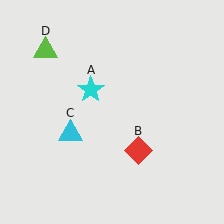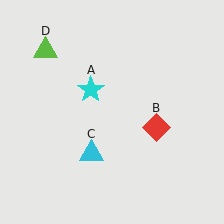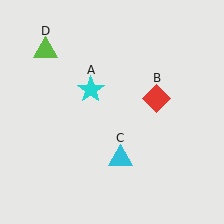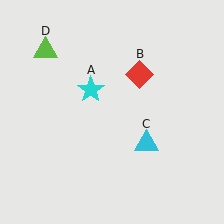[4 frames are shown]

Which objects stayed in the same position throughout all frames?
Cyan star (object A) and lime triangle (object D) remained stationary.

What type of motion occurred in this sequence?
The red diamond (object B), cyan triangle (object C) rotated counterclockwise around the center of the scene.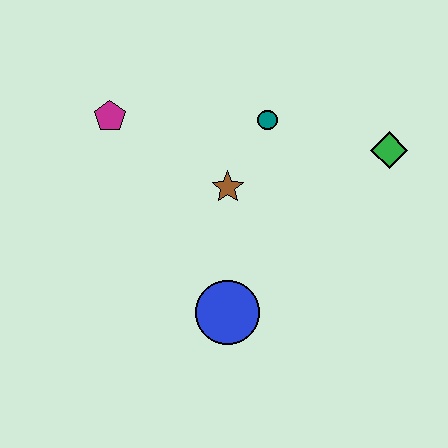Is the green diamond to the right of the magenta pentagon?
Yes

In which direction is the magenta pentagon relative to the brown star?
The magenta pentagon is to the left of the brown star.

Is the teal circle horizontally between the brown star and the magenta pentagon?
No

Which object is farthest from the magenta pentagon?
The green diamond is farthest from the magenta pentagon.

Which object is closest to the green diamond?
The teal circle is closest to the green diamond.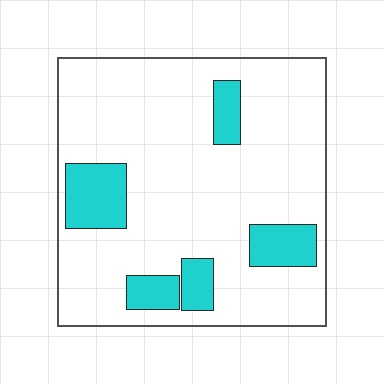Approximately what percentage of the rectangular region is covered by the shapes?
Approximately 15%.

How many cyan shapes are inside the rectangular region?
5.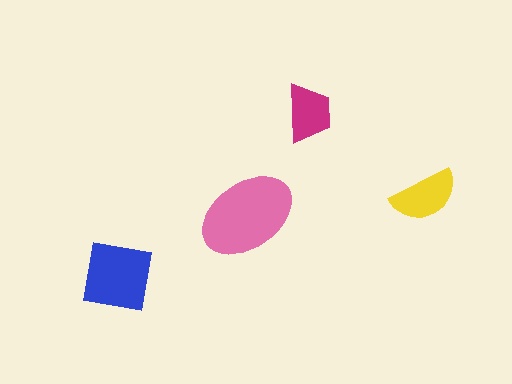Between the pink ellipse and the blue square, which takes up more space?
The pink ellipse.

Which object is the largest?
The pink ellipse.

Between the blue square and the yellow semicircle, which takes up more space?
The blue square.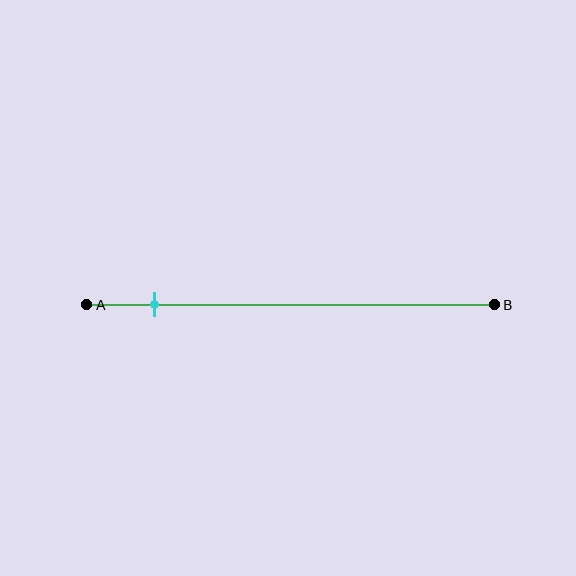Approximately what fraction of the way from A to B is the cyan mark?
The cyan mark is approximately 15% of the way from A to B.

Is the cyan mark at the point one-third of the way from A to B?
No, the mark is at about 15% from A, not at the 33% one-third point.